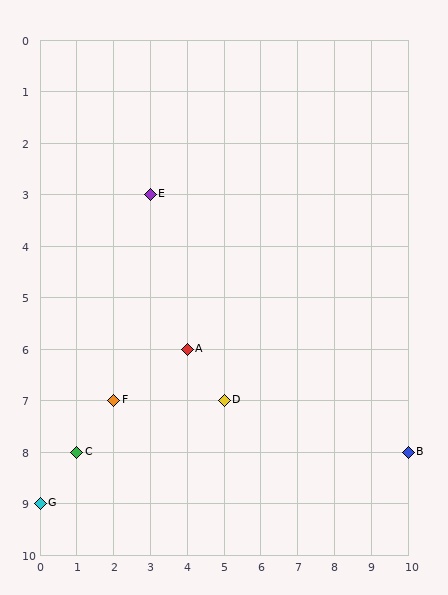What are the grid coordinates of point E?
Point E is at grid coordinates (3, 3).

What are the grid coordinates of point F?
Point F is at grid coordinates (2, 7).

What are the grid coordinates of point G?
Point G is at grid coordinates (0, 9).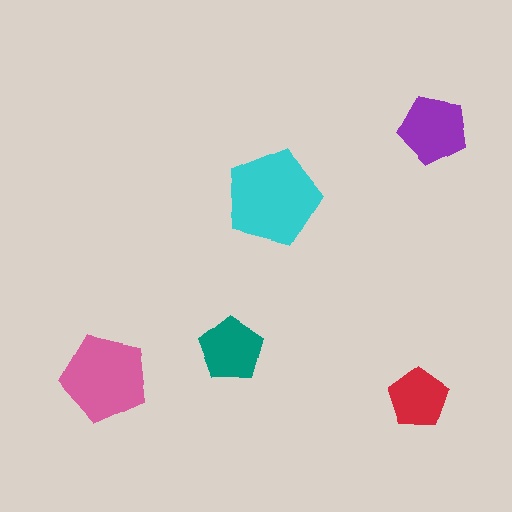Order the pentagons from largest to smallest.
the cyan one, the pink one, the purple one, the teal one, the red one.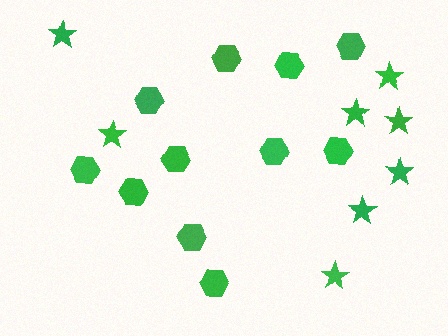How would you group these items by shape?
There are 2 groups: one group of hexagons (11) and one group of stars (8).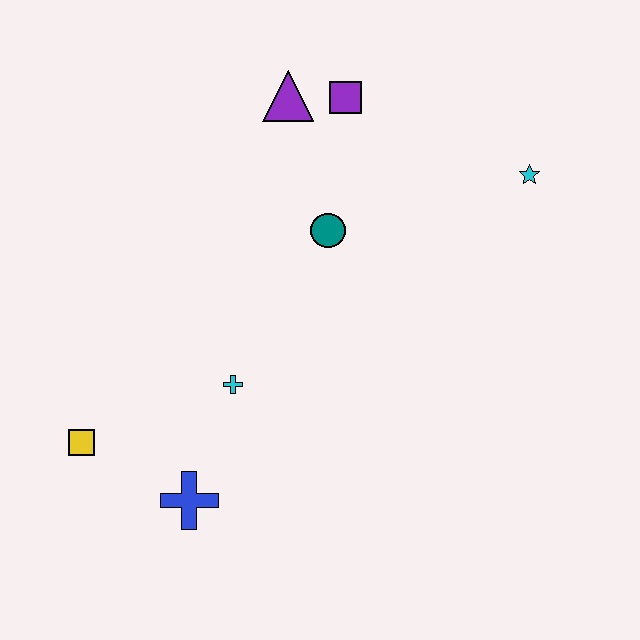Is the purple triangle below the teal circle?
No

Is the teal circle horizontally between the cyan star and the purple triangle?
Yes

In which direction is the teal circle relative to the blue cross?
The teal circle is above the blue cross.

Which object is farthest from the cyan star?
The yellow square is farthest from the cyan star.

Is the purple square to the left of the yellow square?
No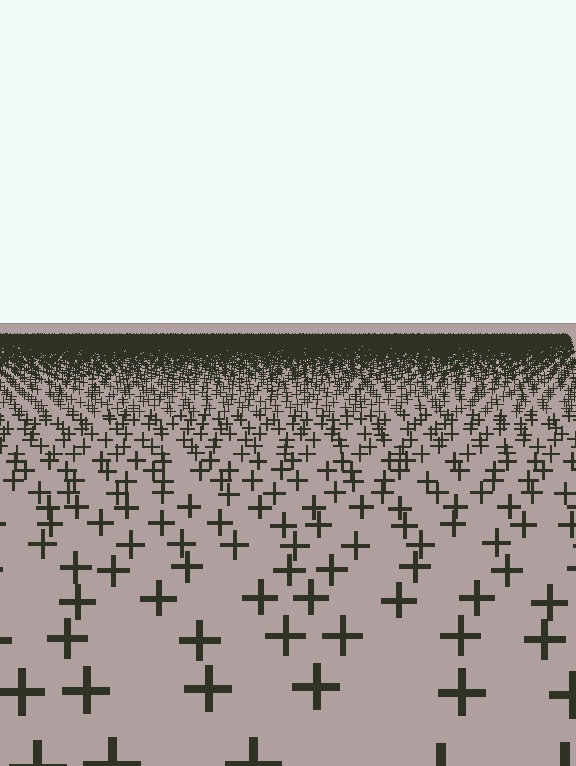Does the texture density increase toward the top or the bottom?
Density increases toward the top.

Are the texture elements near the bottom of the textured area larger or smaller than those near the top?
Larger. Near the bottom, elements are closer to the viewer and appear at a bigger on-screen size.